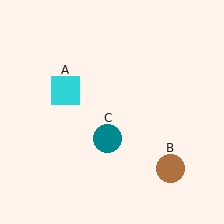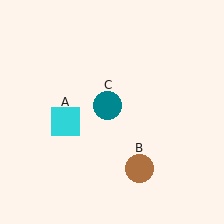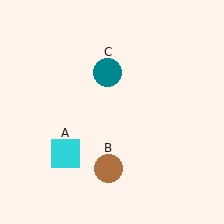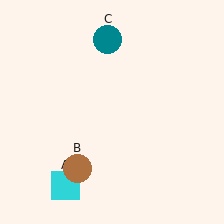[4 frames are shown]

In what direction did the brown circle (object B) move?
The brown circle (object B) moved left.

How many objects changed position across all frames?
3 objects changed position: cyan square (object A), brown circle (object B), teal circle (object C).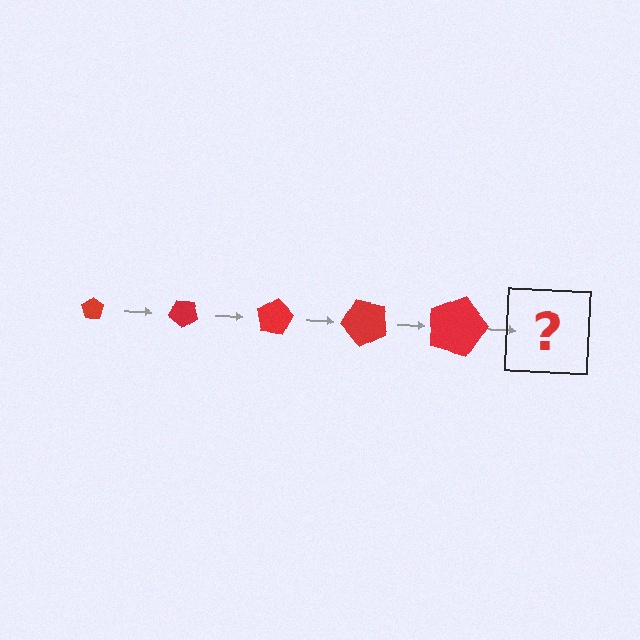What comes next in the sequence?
The next element should be a pentagon, larger than the previous one and rotated 200 degrees from the start.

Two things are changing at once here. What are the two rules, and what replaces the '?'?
The two rules are that the pentagon grows larger each step and it rotates 40 degrees each step. The '?' should be a pentagon, larger than the previous one and rotated 200 degrees from the start.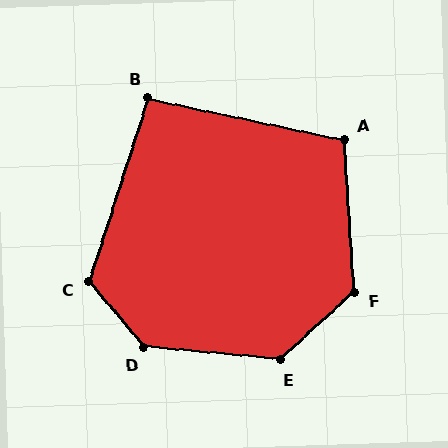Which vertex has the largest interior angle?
D, at approximately 135 degrees.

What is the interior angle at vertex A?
Approximately 105 degrees (obtuse).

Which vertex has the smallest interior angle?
B, at approximately 96 degrees.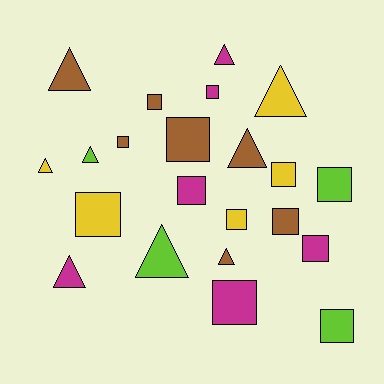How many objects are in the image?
There are 22 objects.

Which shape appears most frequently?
Square, with 13 objects.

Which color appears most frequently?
Brown, with 7 objects.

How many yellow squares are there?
There are 3 yellow squares.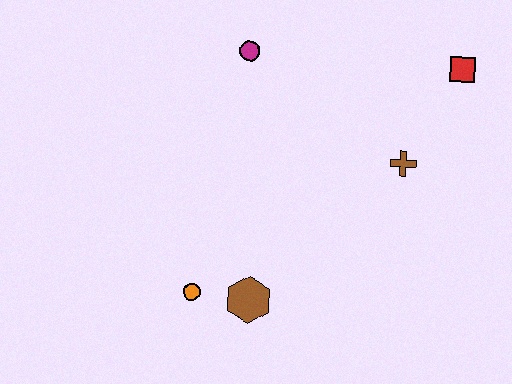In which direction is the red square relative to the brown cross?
The red square is above the brown cross.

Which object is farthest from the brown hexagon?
The red square is farthest from the brown hexagon.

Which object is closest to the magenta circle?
The brown cross is closest to the magenta circle.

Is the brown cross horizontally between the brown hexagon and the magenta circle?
No